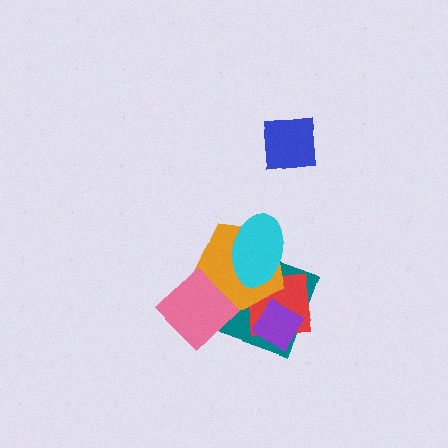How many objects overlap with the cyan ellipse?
3 objects overlap with the cyan ellipse.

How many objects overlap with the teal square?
4 objects overlap with the teal square.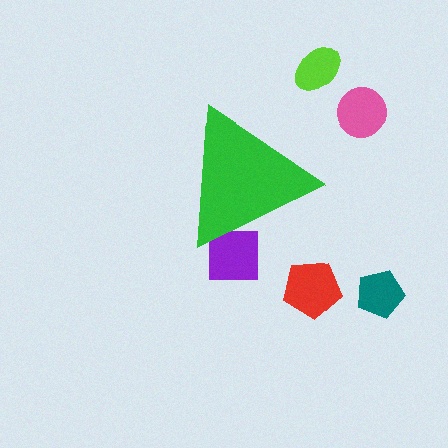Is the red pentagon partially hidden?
No, the red pentagon is fully visible.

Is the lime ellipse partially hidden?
No, the lime ellipse is fully visible.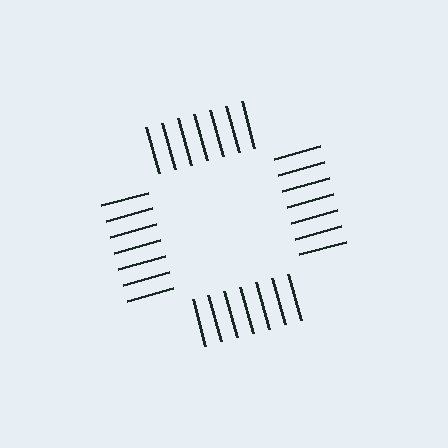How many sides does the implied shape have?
4 sides — the line-ends trace a square.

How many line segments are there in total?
28 — 7 along each of the 4 edges.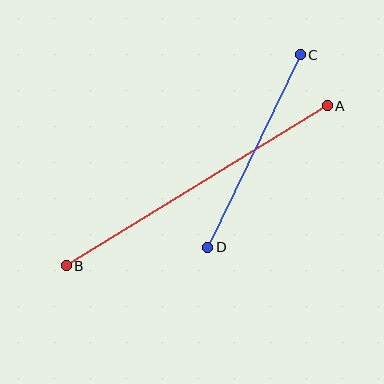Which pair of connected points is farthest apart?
Points A and B are farthest apart.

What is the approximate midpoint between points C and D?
The midpoint is at approximately (254, 151) pixels.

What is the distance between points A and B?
The distance is approximately 306 pixels.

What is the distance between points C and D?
The distance is approximately 213 pixels.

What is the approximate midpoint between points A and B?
The midpoint is at approximately (197, 186) pixels.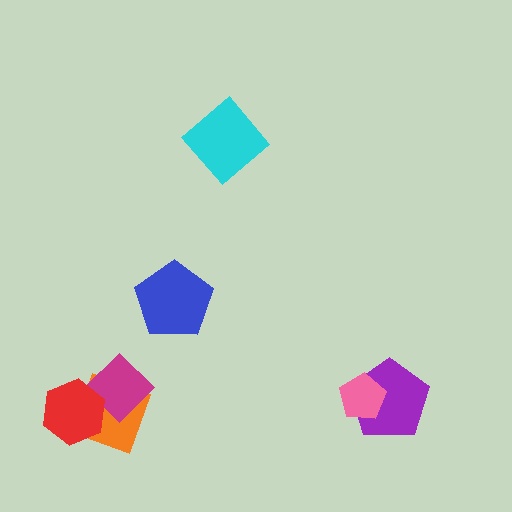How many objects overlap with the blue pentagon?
0 objects overlap with the blue pentagon.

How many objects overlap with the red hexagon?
2 objects overlap with the red hexagon.